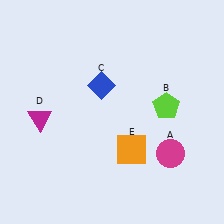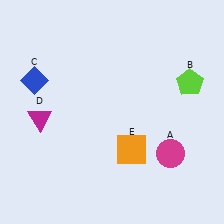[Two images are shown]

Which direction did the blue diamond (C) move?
The blue diamond (C) moved left.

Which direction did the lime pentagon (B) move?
The lime pentagon (B) moved right.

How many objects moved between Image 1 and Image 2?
2 objects moved between the two images.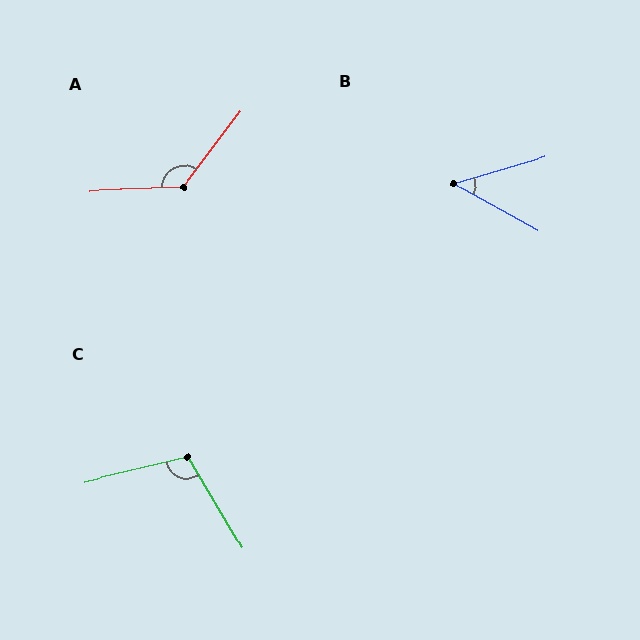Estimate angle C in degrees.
Approximately 107 degrees.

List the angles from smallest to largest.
B (46°), C (107°), A (130°).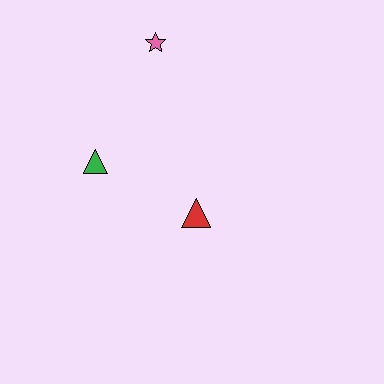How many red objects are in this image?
There is 1 red object.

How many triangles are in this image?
There are 2 triangles.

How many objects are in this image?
There are 3 objects.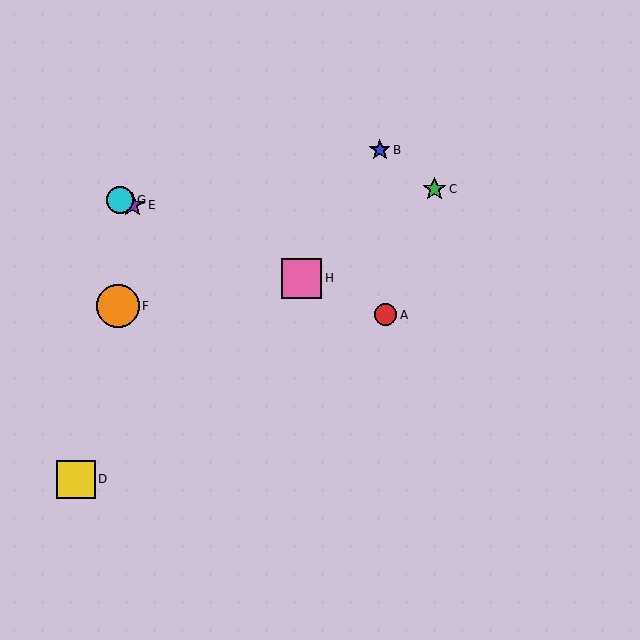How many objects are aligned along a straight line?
4 objects (A, E, G, H) are aligned along a straight line.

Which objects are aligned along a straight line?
Objects A, E, G, H are aligned along a straight line.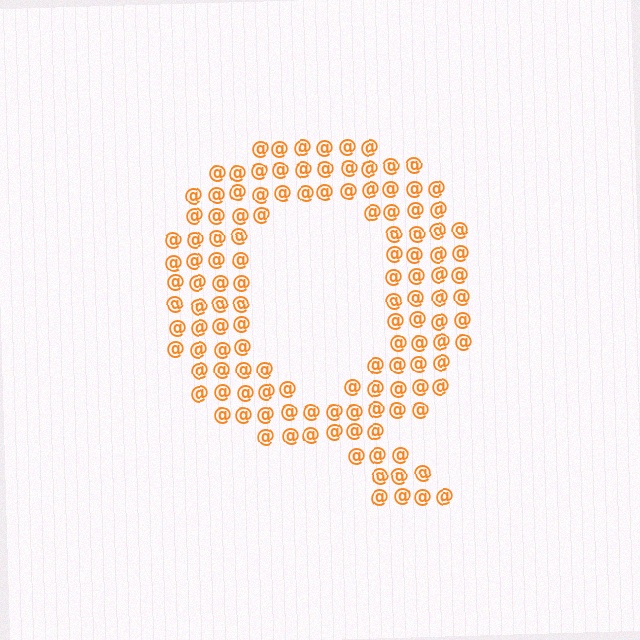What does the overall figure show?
The overall figure shows the letter Q.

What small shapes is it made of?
It is made of small at signs.